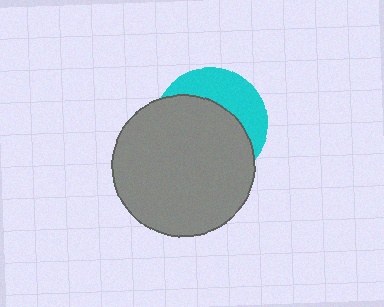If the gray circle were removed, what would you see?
You would see the complete cyan circle.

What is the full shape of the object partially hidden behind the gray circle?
The partially hidden object is a cyan circle.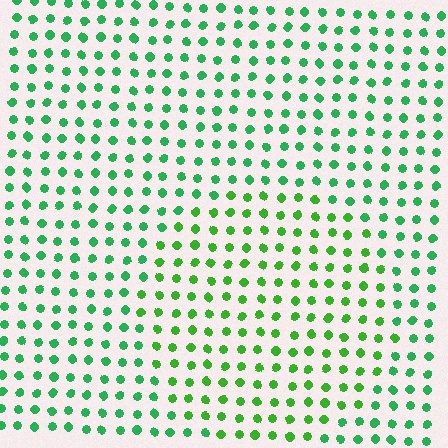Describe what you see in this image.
The image is filled with small green elements in a uniform arrangement. A circle-shaped region is visible where the elements are tinted to a slightly different hue, forming a subtle color boundary.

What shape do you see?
I see a circle.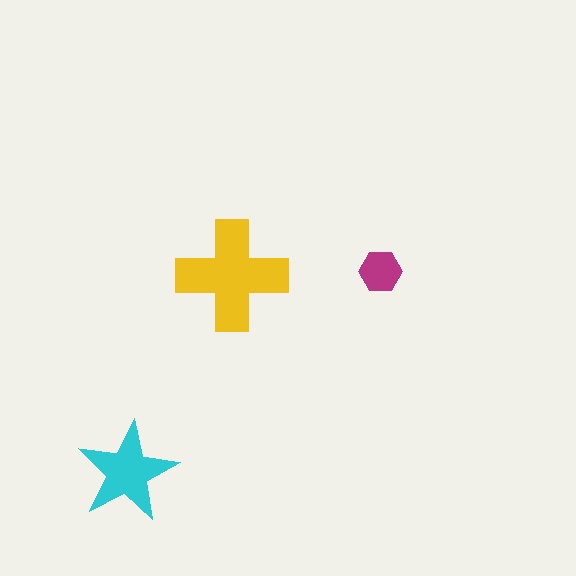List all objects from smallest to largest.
The magenta hexagon, the cyan star, the yellow cross.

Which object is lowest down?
The cyan star is bottommost.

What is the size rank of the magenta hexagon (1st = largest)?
3rd.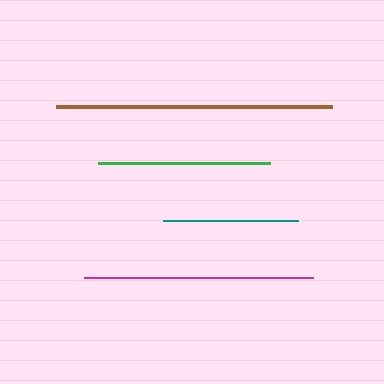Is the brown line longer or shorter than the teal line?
The brown line is longer than the teal line.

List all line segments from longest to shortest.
From longest to shortest: brown, magenta, green, teal.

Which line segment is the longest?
The brown line is the longest at approximately 276 pixels.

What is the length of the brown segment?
The brown segment is approximately 276 pixels long.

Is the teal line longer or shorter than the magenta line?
The magenta line is longer than the teal line.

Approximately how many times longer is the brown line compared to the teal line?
The brown line is approximately 2.0 times the length of the teal line.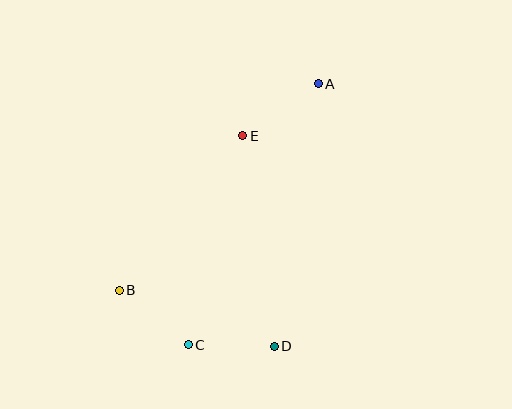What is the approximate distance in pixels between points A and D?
The distance between A and D is approximately 266 pixels.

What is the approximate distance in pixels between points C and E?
The distance between C and E is approximately 216 pixels.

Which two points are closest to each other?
Points C and D are closest to each other.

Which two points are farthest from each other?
Points A and C are farthest from each other.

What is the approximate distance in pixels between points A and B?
The distance between A and B is approximately 287 pixels.